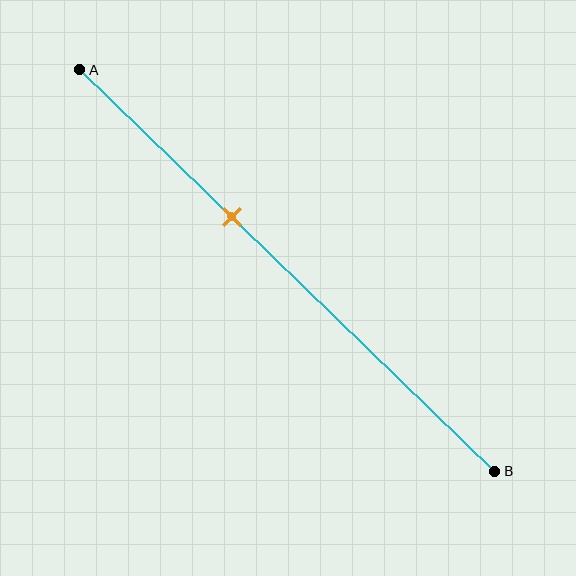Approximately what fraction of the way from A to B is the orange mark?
The orange mark is approximately 35% of the way from A to B.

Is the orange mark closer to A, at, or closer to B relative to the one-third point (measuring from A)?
The orange mark is closer to point B than the one-third point of segment AB.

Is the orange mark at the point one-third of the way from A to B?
No, the mark is at about 35% from A, not at the 33% one-third point.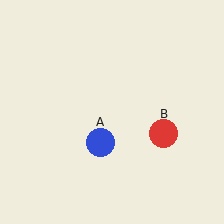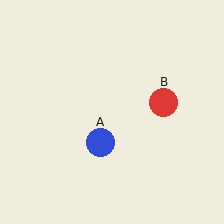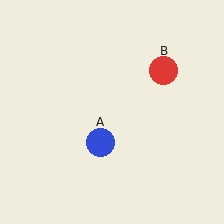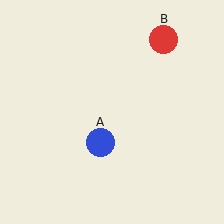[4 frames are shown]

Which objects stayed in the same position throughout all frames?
Blue circle (object A) remained stationary.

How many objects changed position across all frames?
1 object changed position: red circle (object B).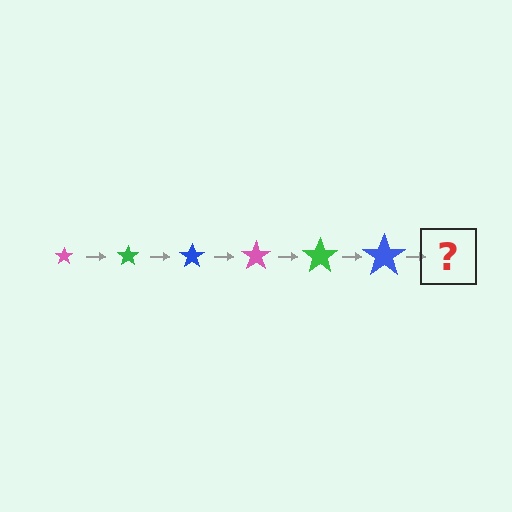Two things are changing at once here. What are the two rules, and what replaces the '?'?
The two rules are that the star grows larger each step and the color cycles through pink, green, and blue. The '?' should be a pink star, larger than the previous one.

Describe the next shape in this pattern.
It should be a pink star, larger than the previous one.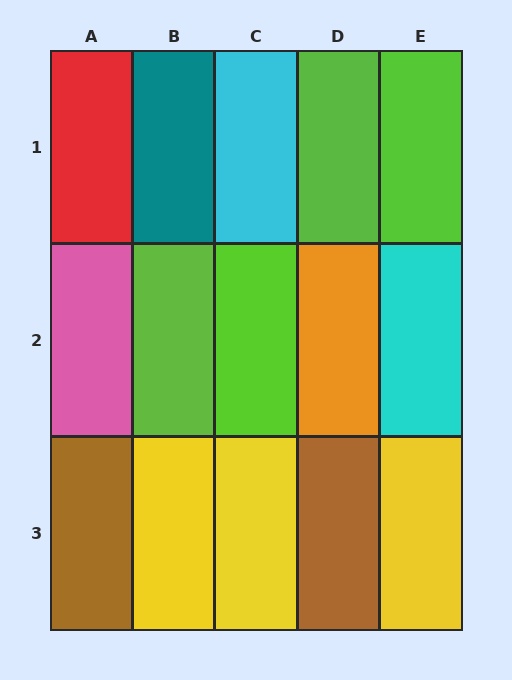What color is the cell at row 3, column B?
Yellow.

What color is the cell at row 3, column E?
Yellow.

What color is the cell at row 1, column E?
Lime.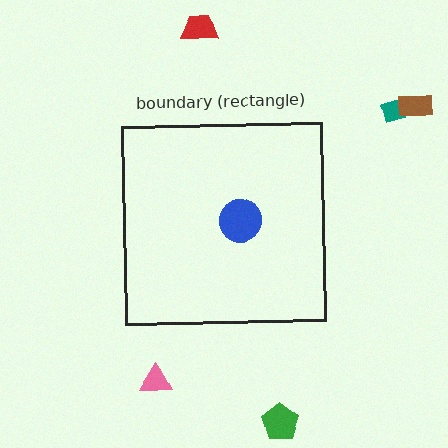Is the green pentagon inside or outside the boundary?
Outside.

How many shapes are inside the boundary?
1 inside, 5 outside.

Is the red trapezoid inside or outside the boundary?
Outside.